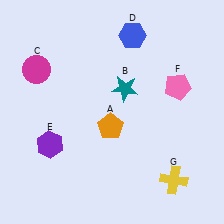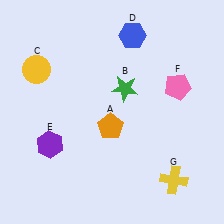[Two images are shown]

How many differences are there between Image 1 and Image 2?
There are 2 differences between the two images.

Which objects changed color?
B changed from teal to green. C changed from magenta to yellow.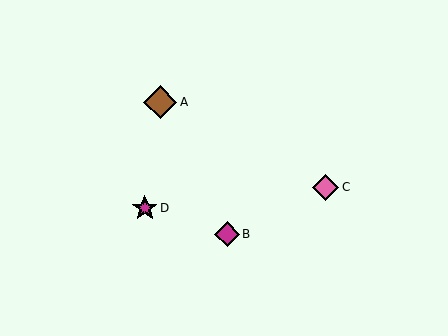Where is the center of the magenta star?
The center of the magenta star is at (145, 208).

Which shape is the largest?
The brown diamond (labeled A) is the largest.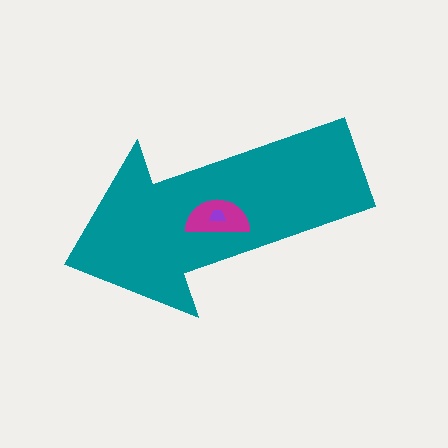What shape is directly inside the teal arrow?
The magenta semicircle.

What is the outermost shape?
The teal arrow.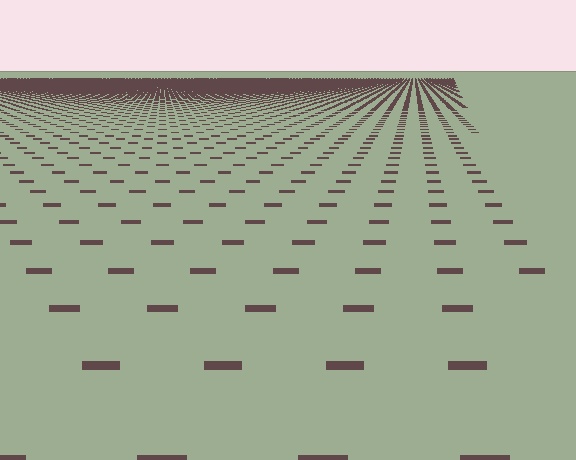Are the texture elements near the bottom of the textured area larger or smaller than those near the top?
Larger. Near the bottom, elements are closer to the viewer and appear at a bigger on-screen size.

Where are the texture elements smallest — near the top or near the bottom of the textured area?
Near the top.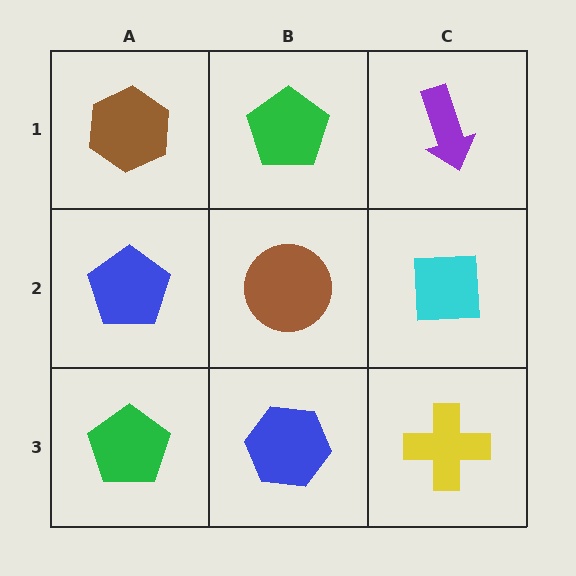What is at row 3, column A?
A green pentagon.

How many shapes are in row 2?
3 shapes.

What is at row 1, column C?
A purple arrow.